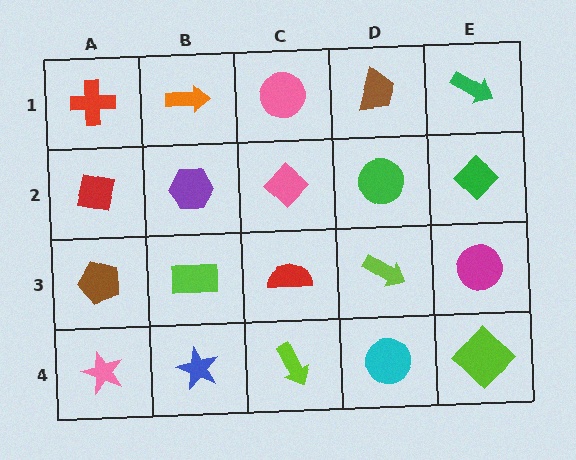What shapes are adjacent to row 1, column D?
A green circle (row 2, column D), a pink circle (row 1, column C), a green arrow (row 1, column E).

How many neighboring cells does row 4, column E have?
2.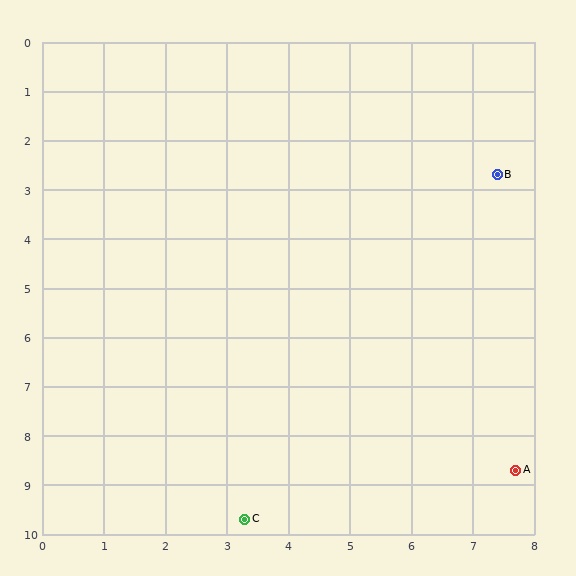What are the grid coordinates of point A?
Point A is at approximately (7.7, 8.7).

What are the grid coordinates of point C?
Point C is at approximately (3.3, 9.7).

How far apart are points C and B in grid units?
Points C and B are about 8.1 grid units apart.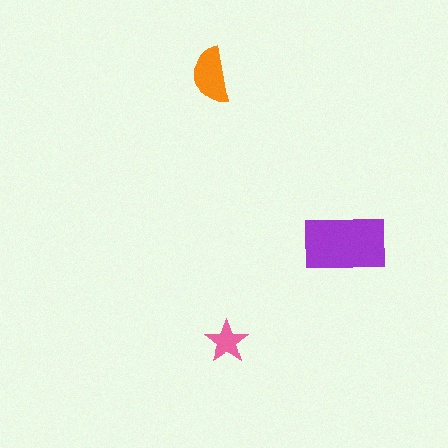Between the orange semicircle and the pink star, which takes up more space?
The orange semicircle.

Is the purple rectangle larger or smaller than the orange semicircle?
Larger.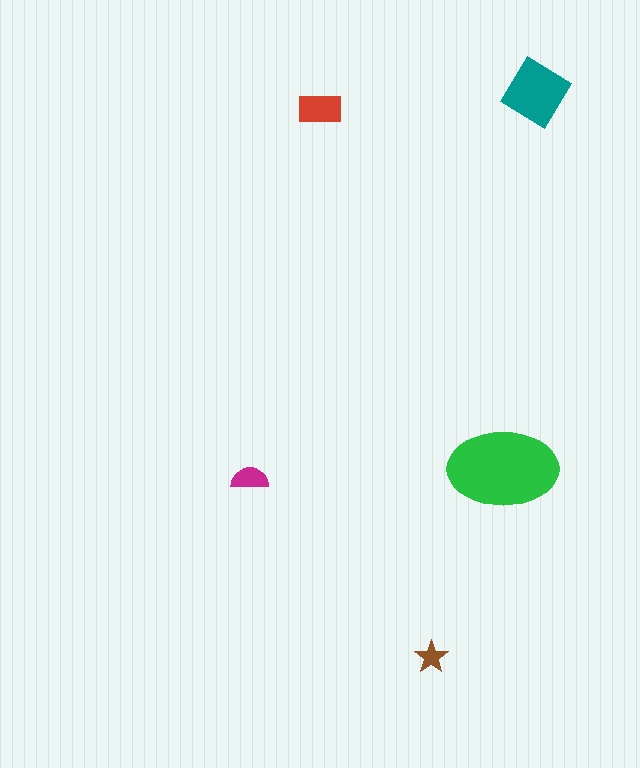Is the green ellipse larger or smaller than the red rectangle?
Larger.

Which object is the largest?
The green ellipse.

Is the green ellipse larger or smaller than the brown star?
Larger.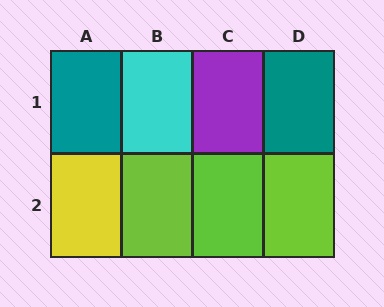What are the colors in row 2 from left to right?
Yellow, lime, lime, lime.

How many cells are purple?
1 cell is purple.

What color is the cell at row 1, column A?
Teal.